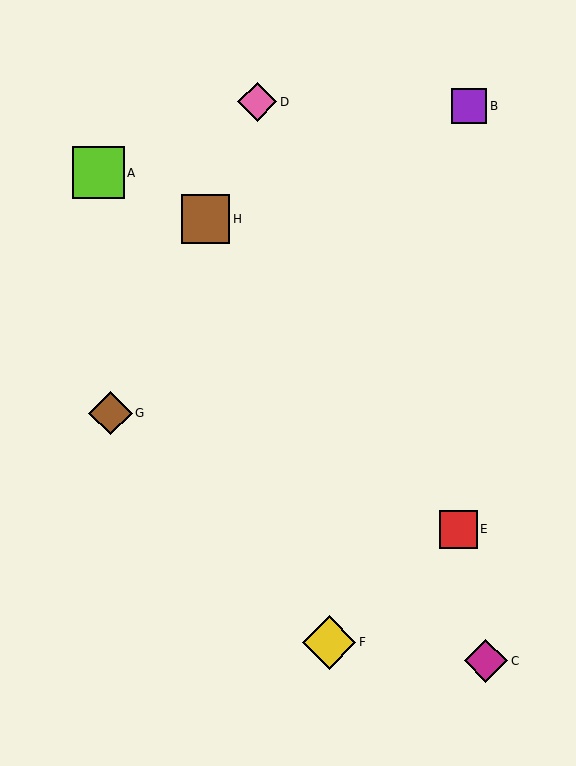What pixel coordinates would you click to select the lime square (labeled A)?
Click at (99, 173) to select the lime square A.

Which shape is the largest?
The yellow diamond (labeled F) is the largest.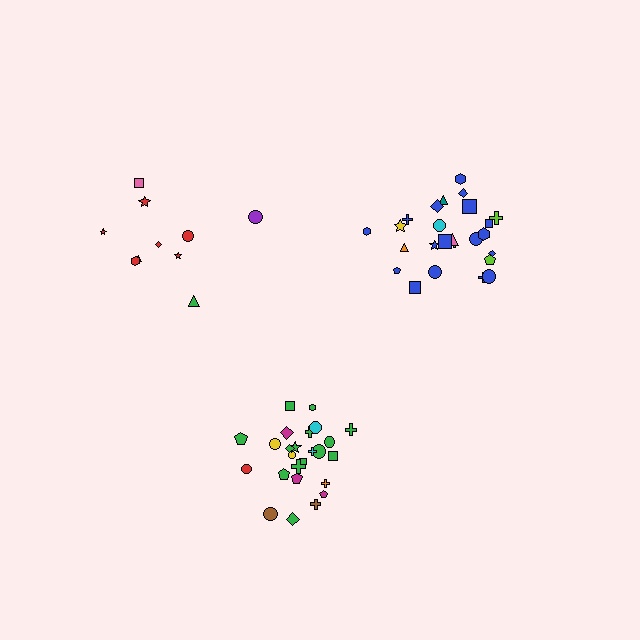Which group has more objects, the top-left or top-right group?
The top-right group.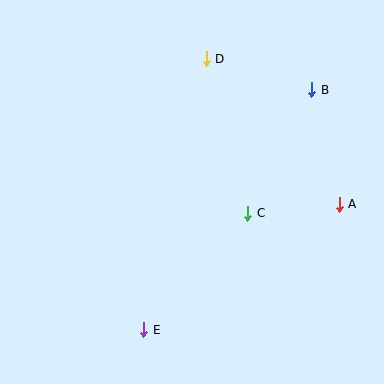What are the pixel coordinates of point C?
Point C is at (248, 213).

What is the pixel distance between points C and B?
The distance between C and B is 139 pixels.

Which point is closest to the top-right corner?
Point B is closest to the top-right corner.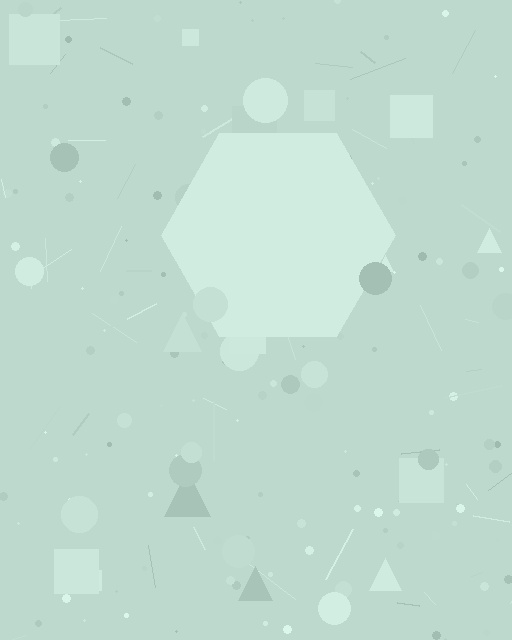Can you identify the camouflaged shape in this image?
The camouflaged shape is a hexagon.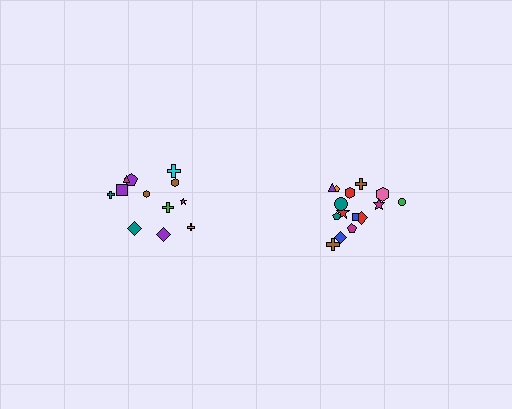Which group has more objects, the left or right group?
The right group.